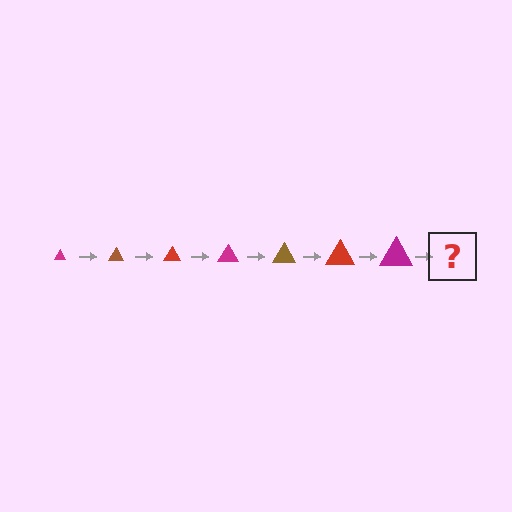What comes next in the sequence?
The next element should be a brown triangle, larger than the previous one.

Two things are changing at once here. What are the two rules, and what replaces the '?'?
The two rules are that the triangle grows larger each step and the color cycles through magenta, brown, and red. The '?' should be a brown triangle, larger than the previous one.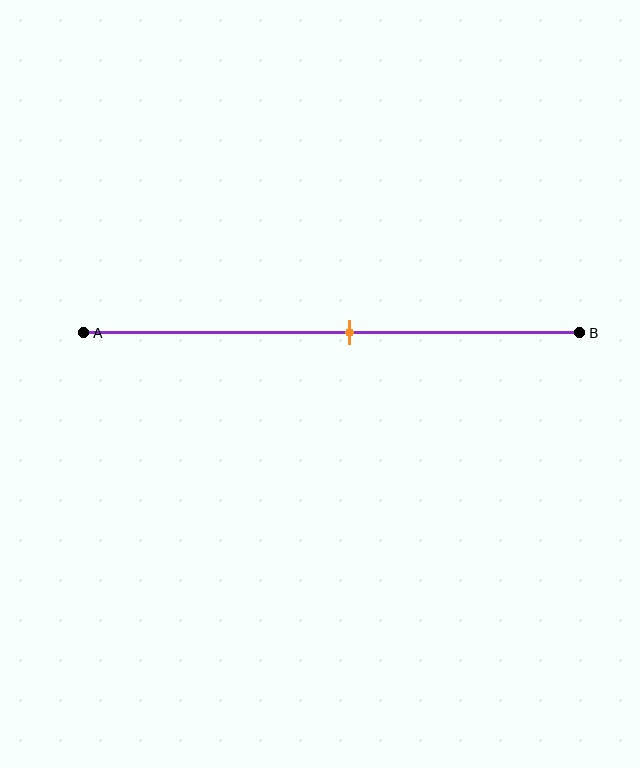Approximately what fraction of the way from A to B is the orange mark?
The orange mark is approximately 55% of the way from A to B.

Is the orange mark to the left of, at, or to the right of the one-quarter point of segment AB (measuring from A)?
The orange mark is to the right of the one-quarter point of segment AB.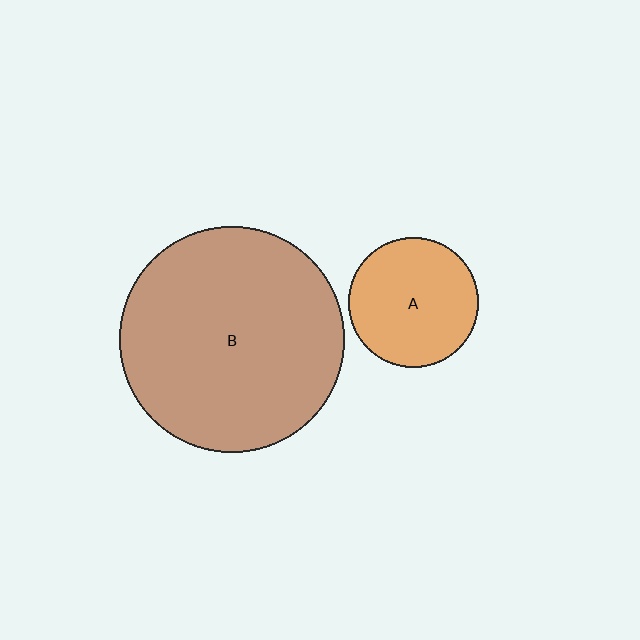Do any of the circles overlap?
No, none of the circles overlap.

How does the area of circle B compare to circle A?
Approximately 3.0 times.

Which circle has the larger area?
Circle B (brown).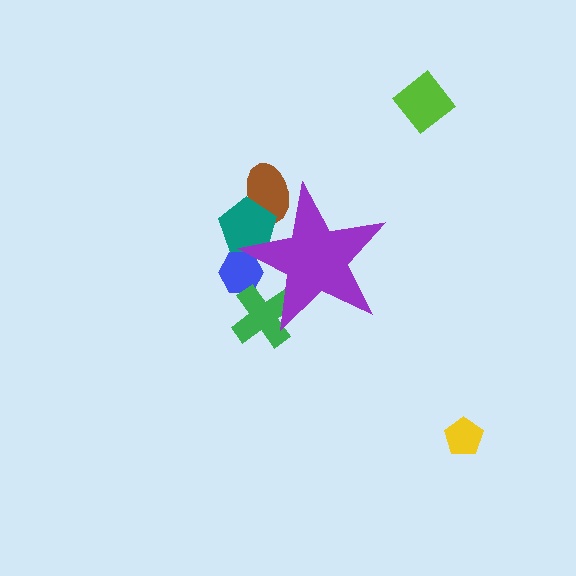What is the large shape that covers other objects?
A purple star.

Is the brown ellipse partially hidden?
Yes, the brown ellipse is partially hidden behind the purple star.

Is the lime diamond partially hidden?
No, the lime diamond is fully visible.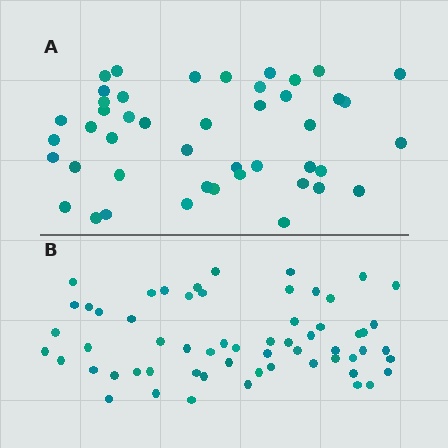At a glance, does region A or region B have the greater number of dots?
Region B (the bottom region) has more dots.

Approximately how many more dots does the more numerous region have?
Region B has approximately 15 more dots than region A.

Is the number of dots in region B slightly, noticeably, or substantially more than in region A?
Region B has noticeably more, but not dramatically so. The ratio is roughly 1.3 to 1.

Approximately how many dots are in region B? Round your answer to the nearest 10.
About 60 dots.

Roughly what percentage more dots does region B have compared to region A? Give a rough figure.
About 35% more.